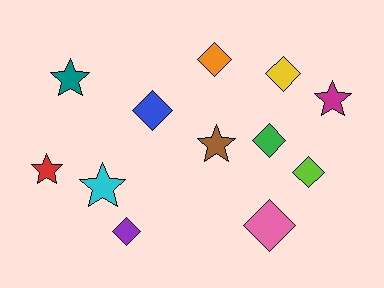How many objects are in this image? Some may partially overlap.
There are 12 objects.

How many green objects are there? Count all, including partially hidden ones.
There is 1 green object.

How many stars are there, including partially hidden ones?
There are 5 stars.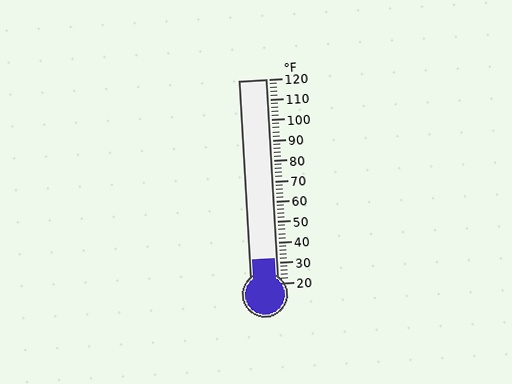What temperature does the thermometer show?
The thermometer shows approximately 32°F.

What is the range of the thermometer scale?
The thermometer scale ranges from 20°F to 120°F.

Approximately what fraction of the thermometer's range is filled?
The thermometer is filled to approximately 10% of its range.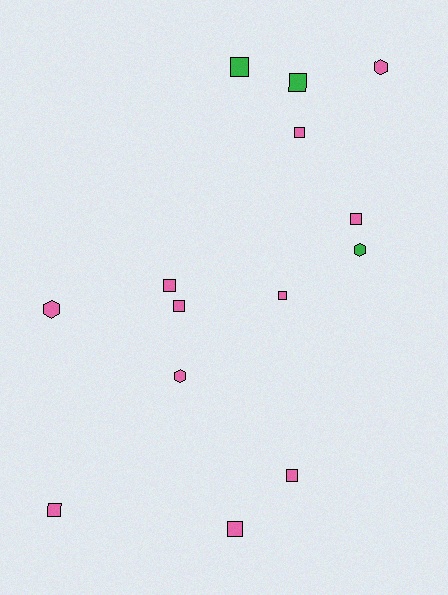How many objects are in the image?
There are 14 objects.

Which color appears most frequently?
Pink, with 11 objects.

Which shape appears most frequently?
Square, with 10 objects.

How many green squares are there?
There are 2 green squares.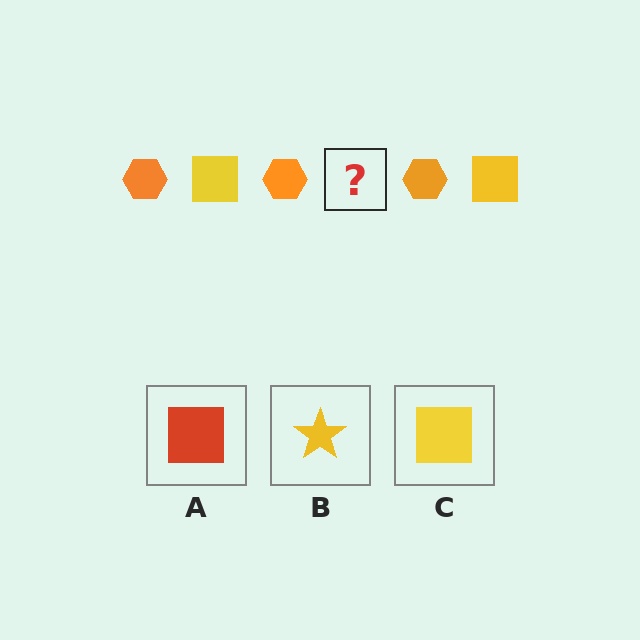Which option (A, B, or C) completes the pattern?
C.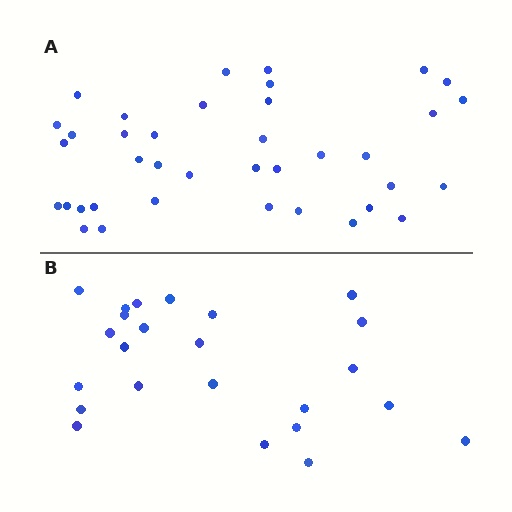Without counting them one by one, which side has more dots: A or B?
Region A (the top region) has more dots.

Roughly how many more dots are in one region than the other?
Region A has approximately 15 more dots than region B.